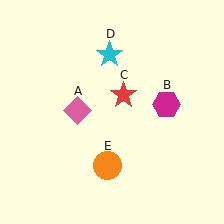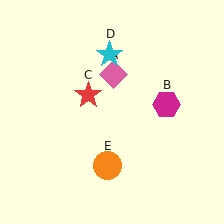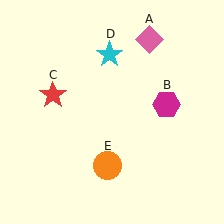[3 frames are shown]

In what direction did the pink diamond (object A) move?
The pink diamond (object A) moved up and to the right.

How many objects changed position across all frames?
2 objects changed position: pink diamond (object A), red star (object C).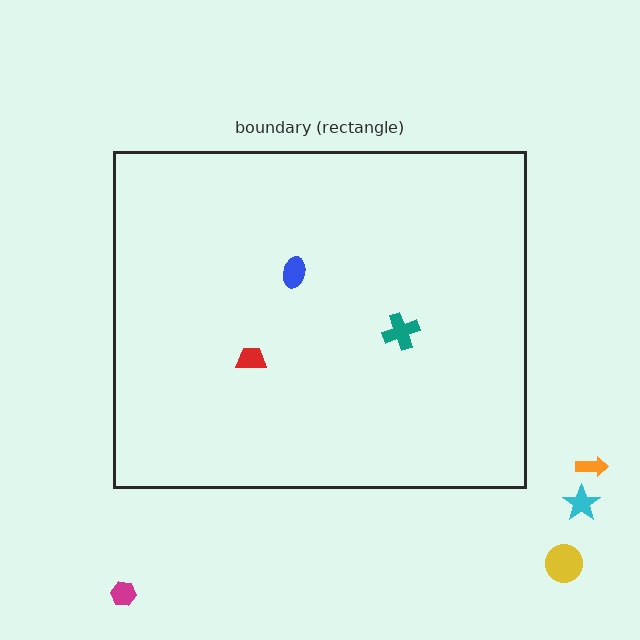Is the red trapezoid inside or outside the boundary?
Inside.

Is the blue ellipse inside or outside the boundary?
Inside.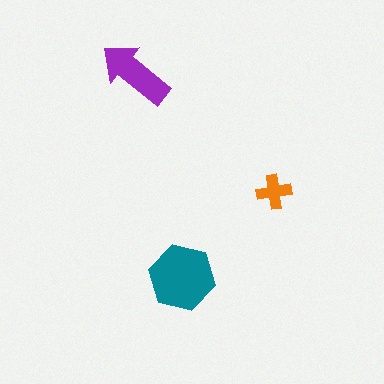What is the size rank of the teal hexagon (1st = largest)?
1st.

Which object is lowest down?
The teal hexagon is bottommost.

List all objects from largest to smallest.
The teal hexagon, the purple arrow, the orange cross.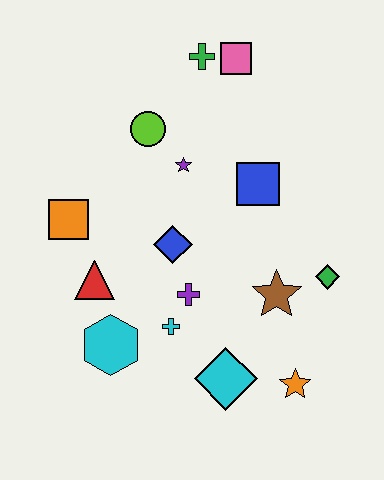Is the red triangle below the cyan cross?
No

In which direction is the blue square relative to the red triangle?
The blue square is to the right of the red triangle.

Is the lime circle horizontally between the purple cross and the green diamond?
No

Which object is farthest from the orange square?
The orange star is farthest from the orange square.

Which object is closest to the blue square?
The purple star is closest to the blue square.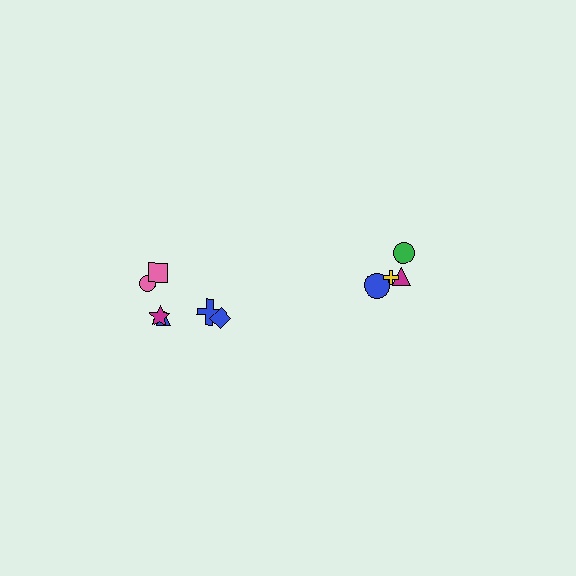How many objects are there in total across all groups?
There are 10 objects.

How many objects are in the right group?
There are 4 objects.